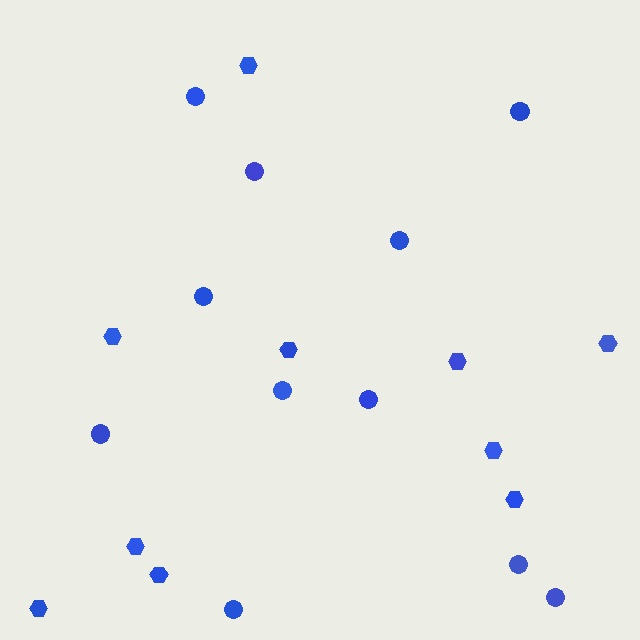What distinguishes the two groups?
There are 2 groups: one group of hexagons (10) and one group of circles (11).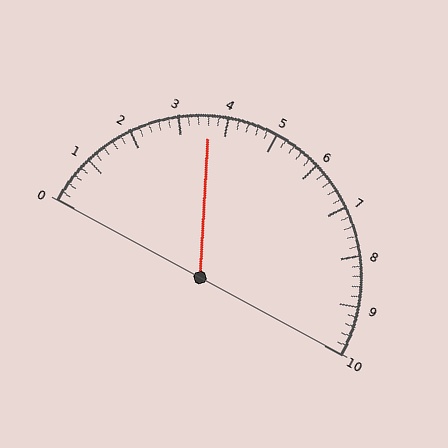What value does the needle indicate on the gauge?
The needle indicates approximately 3.6.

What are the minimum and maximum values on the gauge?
The gauge ranges from 0 to 10.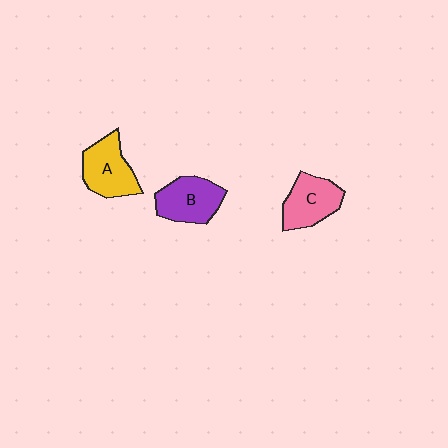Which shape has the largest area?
Shape A (yellow).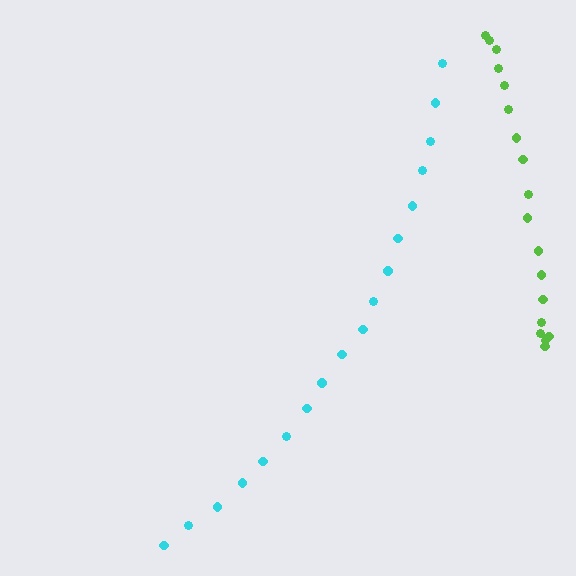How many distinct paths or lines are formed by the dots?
There are 2 distinct paths.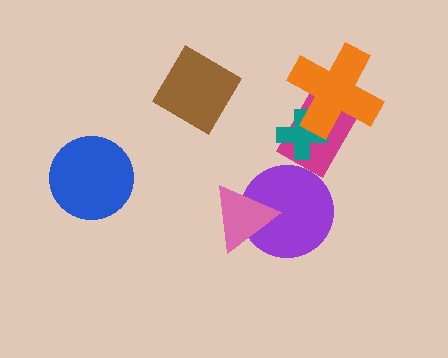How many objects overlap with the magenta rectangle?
2 objects overlap with the magenta rectangle.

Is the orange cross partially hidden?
No, no other shape covers it.